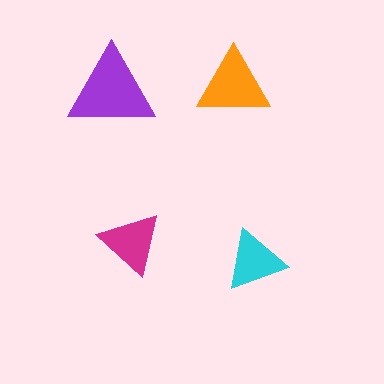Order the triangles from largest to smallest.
the purple one, the orange one, the magenta one, the cyan one.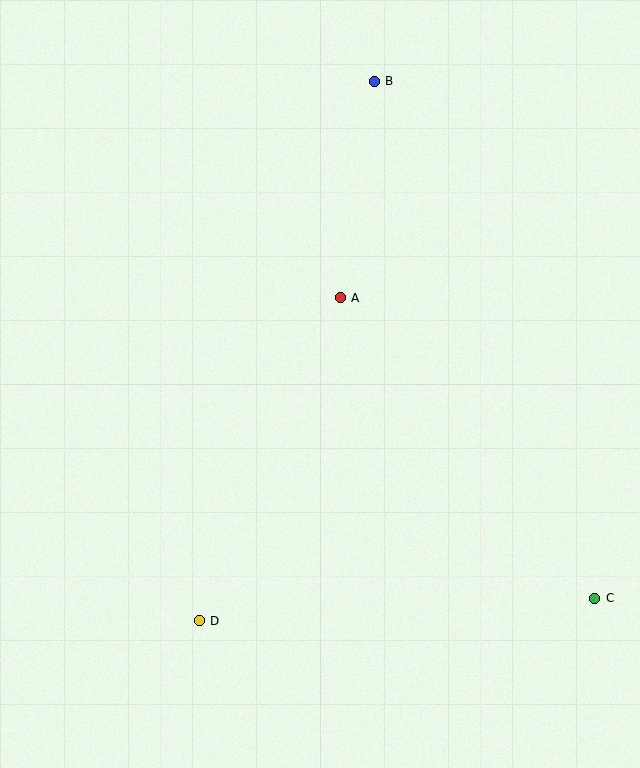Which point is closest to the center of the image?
Point A at (340, 298) is closest to the center.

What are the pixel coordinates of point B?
Point B is at (374, 81).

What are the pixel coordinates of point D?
Point D is at (199, 621).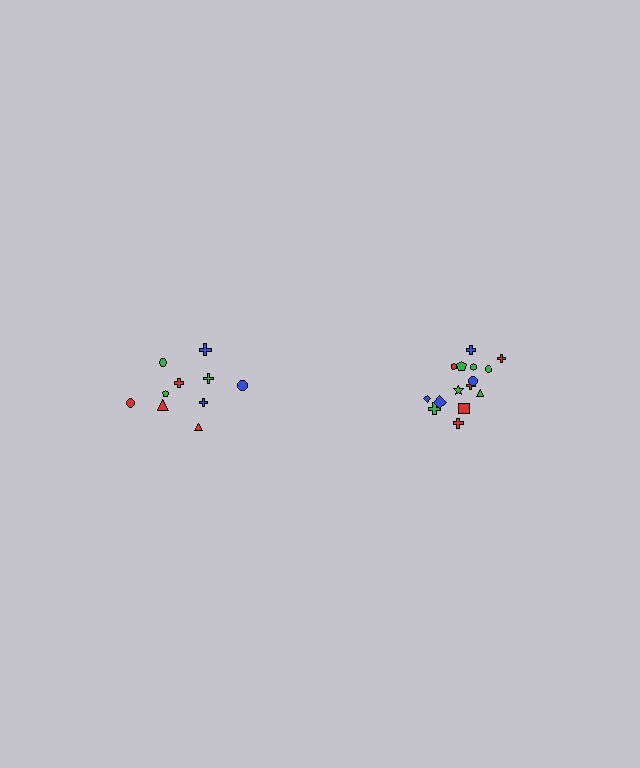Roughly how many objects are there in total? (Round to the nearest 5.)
Roughly 25 objects in total.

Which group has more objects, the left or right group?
The right group.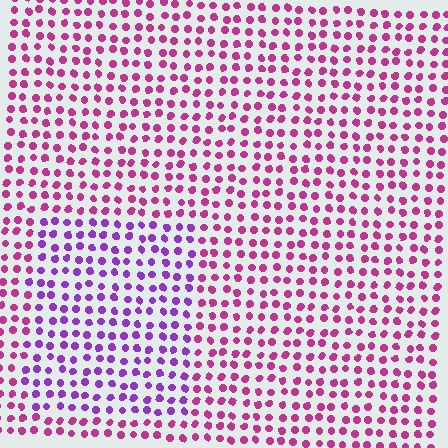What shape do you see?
I see a rectangle.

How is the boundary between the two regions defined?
The boundary is defined purely by a slight shift in hue (about 39 degrees). Spacing, size, and orientation are identical on both sides.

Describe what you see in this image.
The image is filled with small magenta elements in a uniform arrangement. A rectangle-shaped region is visible where the elements are tinted to a slightly different hue, forming a subtle color boundary.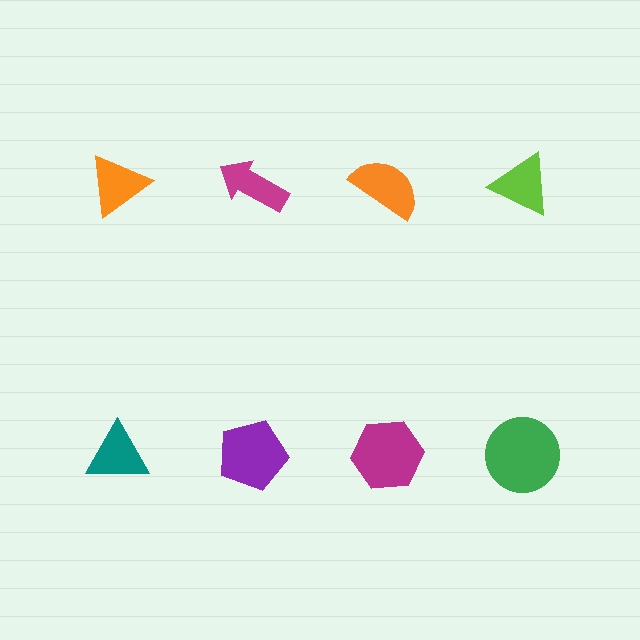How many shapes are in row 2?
4 shapes.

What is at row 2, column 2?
A purple pentagon.